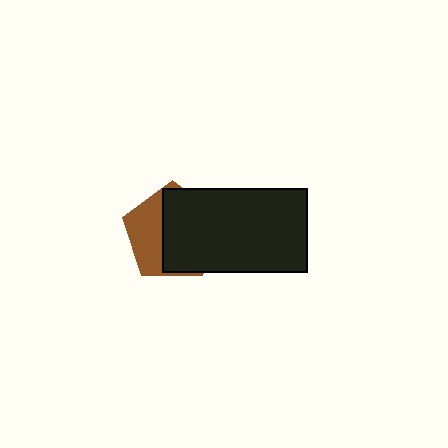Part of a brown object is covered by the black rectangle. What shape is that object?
It is a pentagon.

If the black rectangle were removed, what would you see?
You would see the complete brown pentagon.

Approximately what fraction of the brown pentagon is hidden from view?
Roughly 62% of the brown pentagon is hidden behind the black rectangle.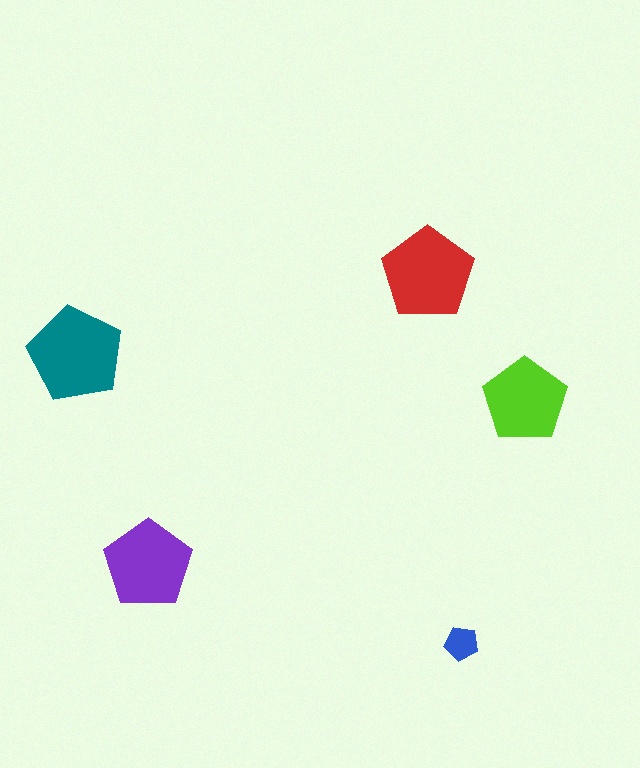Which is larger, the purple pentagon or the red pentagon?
The red one.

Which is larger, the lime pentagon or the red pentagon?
The red one.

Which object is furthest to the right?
The lime pentagon is rightmost.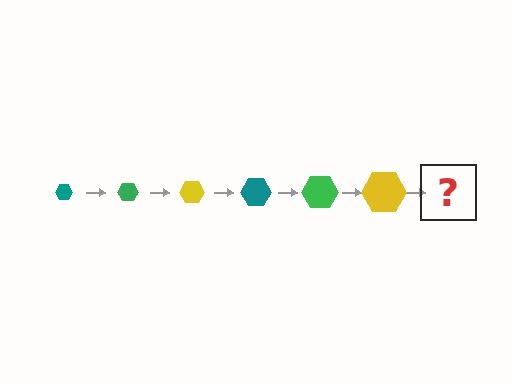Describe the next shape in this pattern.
It should be a teal hexagon, larger than the previous one.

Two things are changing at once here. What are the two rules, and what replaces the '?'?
The two rules are that the hexagon grows larger each step and the color cycles through teal, green, and yellow. The '?' should be a teal hexagon, larger than the previous one.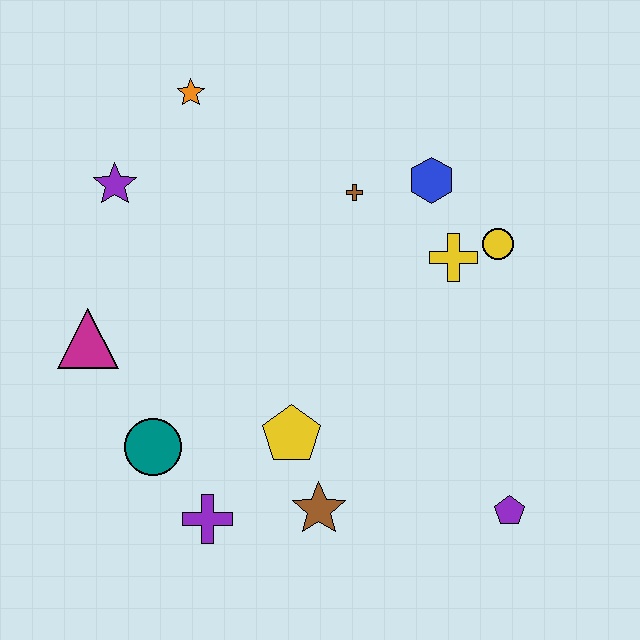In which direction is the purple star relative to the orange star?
The purple star is below the orange star.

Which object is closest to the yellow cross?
The yellow circle is closest to the yellow cross.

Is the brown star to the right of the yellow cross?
No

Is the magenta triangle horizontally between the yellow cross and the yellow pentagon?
No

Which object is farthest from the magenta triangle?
The purple pentagon is farthest from the magenta triangle.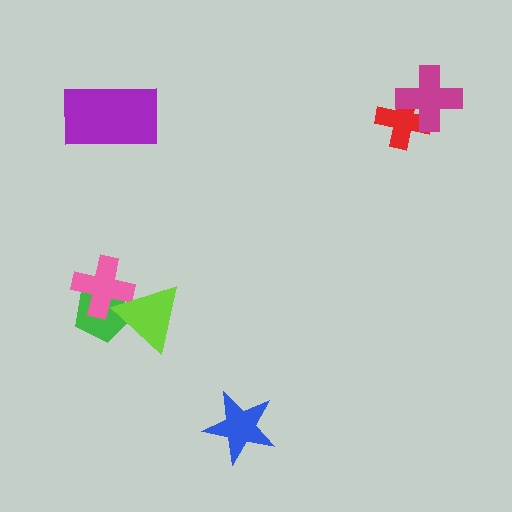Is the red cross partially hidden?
Yes, it is partially covered by another shape.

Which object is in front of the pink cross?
The lime triangle is in front of the pink cross.